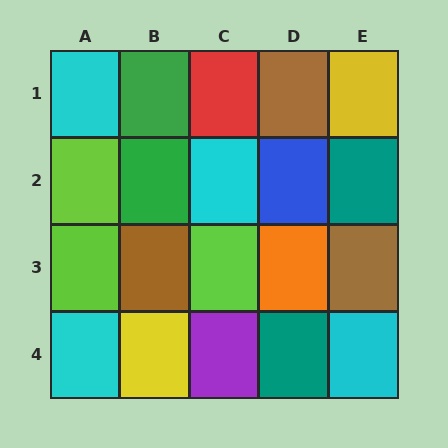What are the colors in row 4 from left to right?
Cyan, yellow, purple, teal, cyan.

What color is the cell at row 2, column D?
Blue.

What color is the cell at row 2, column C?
Cyan.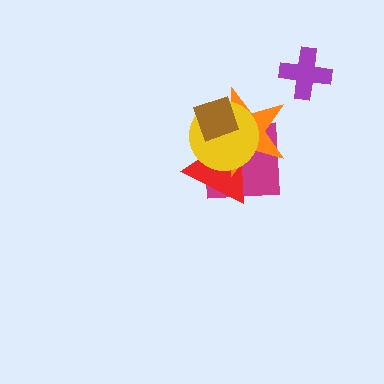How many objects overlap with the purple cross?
0 objects overlap with the purple cross.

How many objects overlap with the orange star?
4 objects overlap with the orange star.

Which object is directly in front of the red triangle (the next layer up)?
The orange star is directly in front of the red triangle.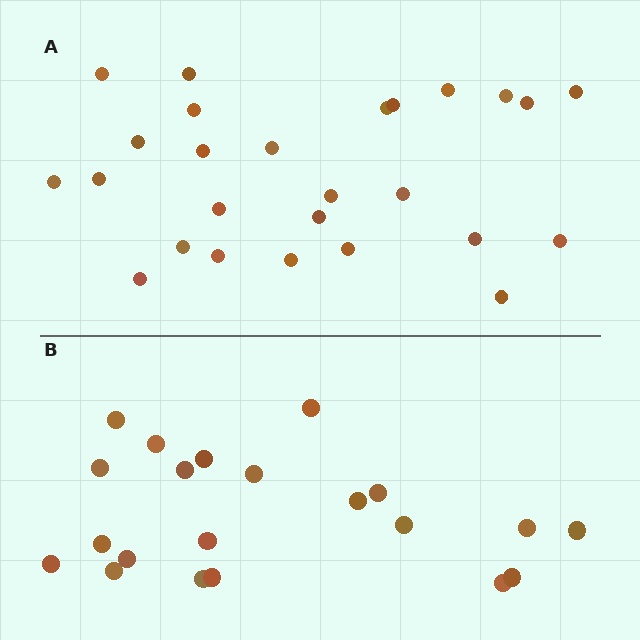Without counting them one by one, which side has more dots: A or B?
Region A (the top region) has more dots.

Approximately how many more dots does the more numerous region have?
Region A has about 5 more dots than region B.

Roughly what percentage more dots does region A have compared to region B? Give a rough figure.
About 25% more.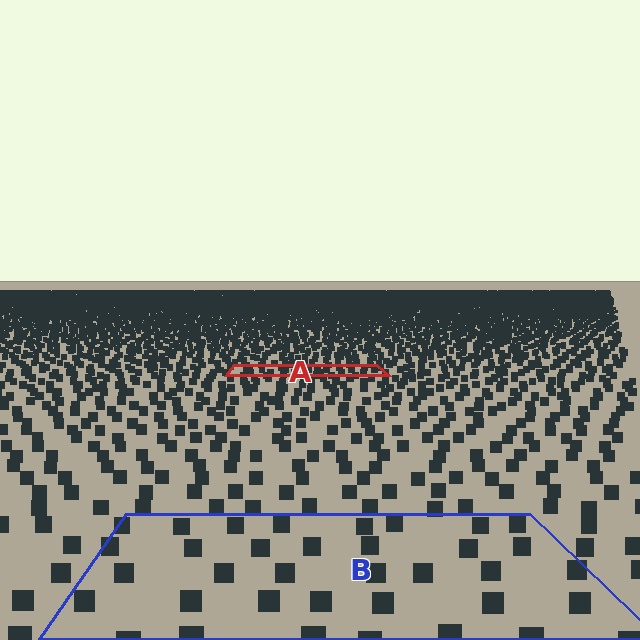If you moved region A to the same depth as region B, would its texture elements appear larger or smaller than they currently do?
They would appear larger. At a closer depth, the same texture elements are projected at a bigger on-screen size.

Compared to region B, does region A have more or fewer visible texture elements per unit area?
Region A has more texture elements per unit area — they are packed more densely because it is farther away.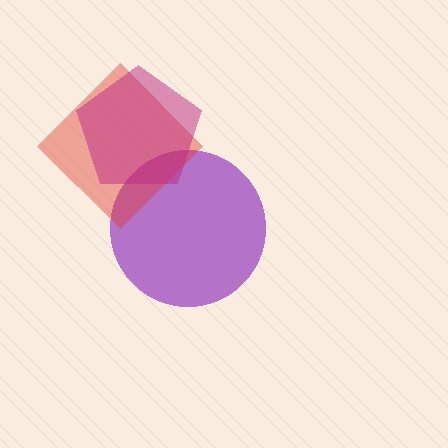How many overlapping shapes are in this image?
There are 3 overlapping shapes in the image.